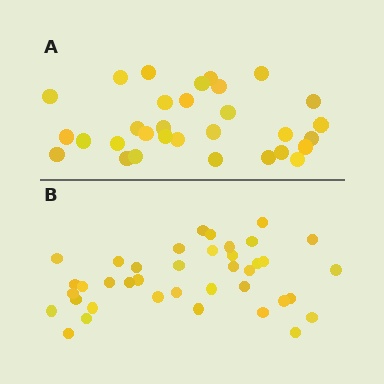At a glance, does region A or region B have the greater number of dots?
Region B (the bottom region) has more dots.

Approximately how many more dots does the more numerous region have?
Region B has roughly 8 or so more dots than region A.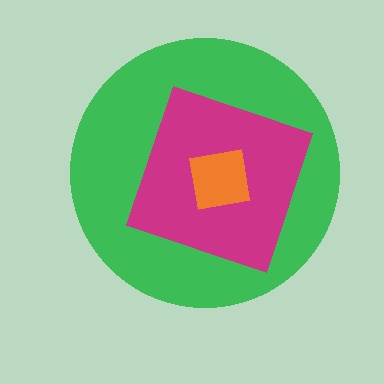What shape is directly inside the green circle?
The magenta diamond.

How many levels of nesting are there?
3.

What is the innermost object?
The orange square.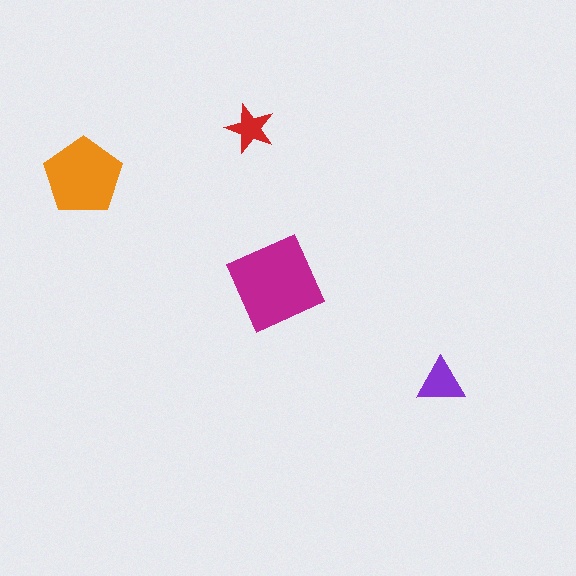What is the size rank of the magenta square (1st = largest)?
1st.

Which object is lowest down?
The purple triangle is bottommost.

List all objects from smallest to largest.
The red star, the purple triangle, the orange pentagon, the magenta square.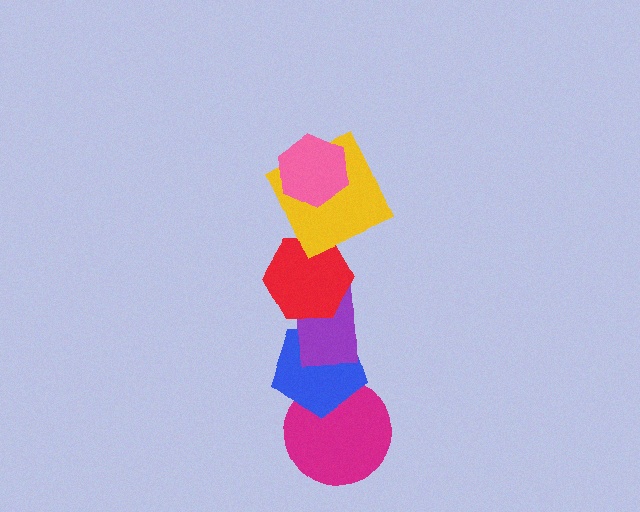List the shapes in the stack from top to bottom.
From top to bottom: the pink hexagon, the yellow square, the red hexagon, the purple rectangle, the blue pentagon, the magenta circle.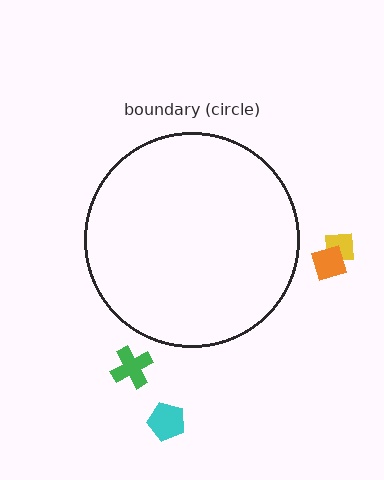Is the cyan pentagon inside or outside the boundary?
Outside.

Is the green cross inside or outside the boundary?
Outside.